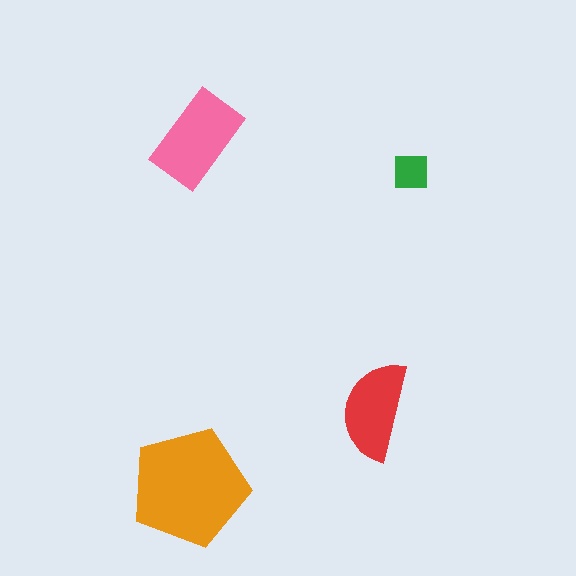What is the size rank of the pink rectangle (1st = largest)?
2nd.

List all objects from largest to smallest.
The orange pentagon, the pink rectangle, the red semicircle, the green square.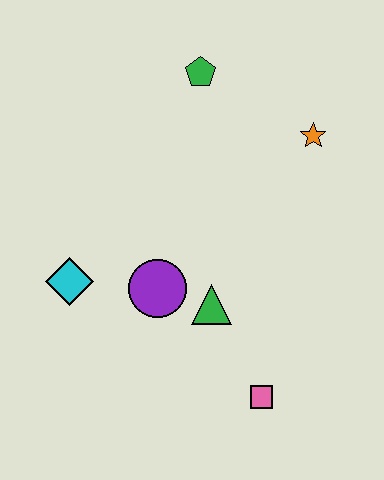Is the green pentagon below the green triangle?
No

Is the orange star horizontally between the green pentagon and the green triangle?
No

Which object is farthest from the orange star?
The cyan diamond is farthest from the orange star.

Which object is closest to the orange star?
The green pentagon is closest to the orange star.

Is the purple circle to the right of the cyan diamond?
Yes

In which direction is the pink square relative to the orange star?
The pink square is below the orange star.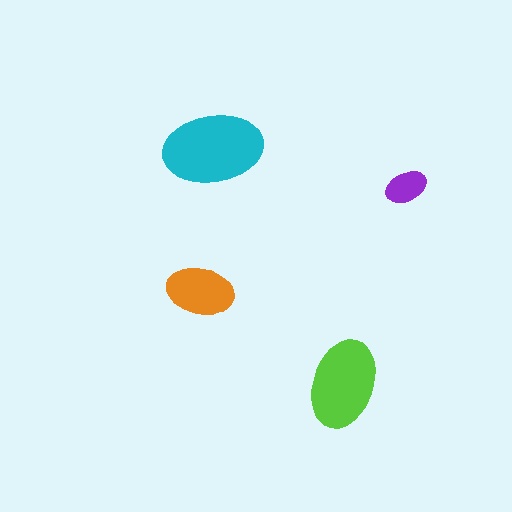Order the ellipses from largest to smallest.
the cyan one, the lime one, the orange one, the purple one.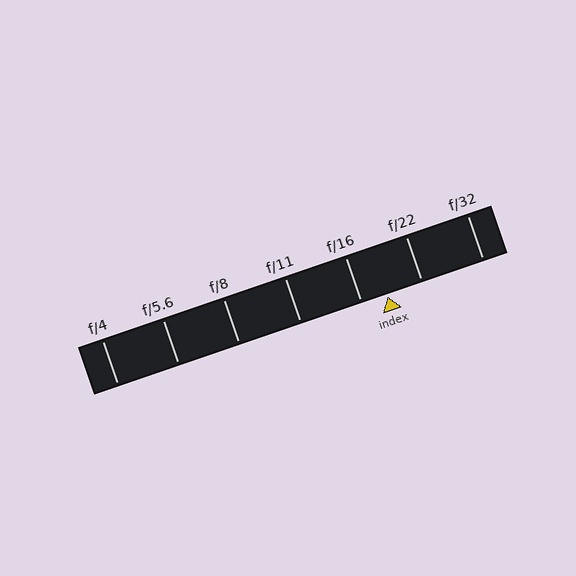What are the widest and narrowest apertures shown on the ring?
The widest aperture shown is f/4 and the narrowest is f/32.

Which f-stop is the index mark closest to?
The index mark is closest to f/16.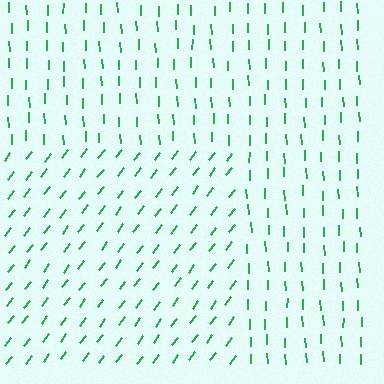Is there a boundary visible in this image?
Yes, there is a texture boundary formed by a change in line orientation.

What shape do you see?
I see a rectangle.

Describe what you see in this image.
The image is filled with small green line segments. A rectangle region in the image has lines oriented differently from the surrounding lines, creating a visible texture boundary.